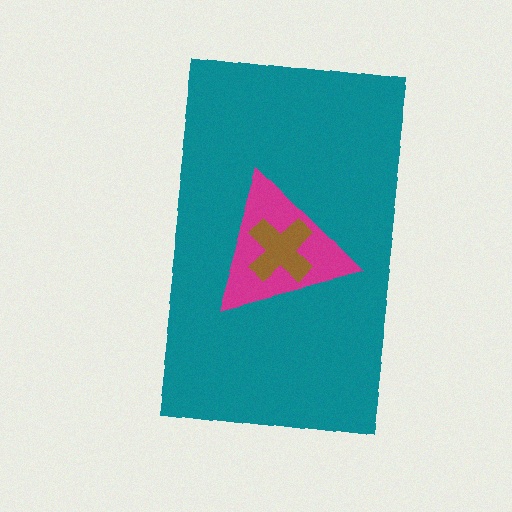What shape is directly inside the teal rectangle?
The magenta triangle.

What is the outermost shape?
The teal rectangle.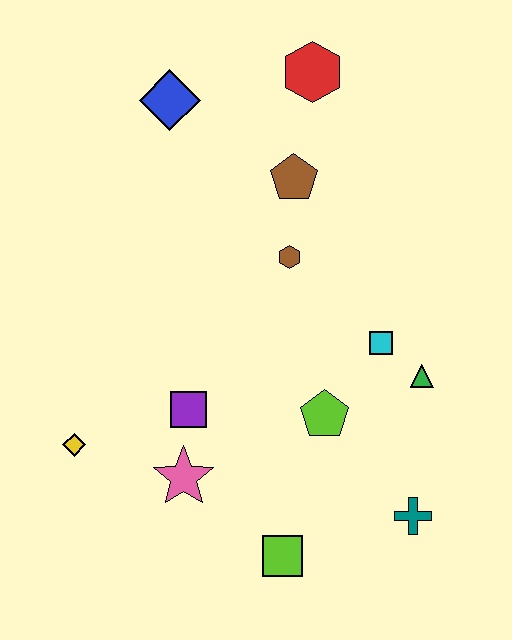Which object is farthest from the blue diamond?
The teal cross is farthest from the blue diamond.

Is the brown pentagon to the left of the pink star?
No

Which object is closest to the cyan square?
The green triangle is closest to the cyan square.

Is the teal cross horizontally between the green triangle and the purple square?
Yes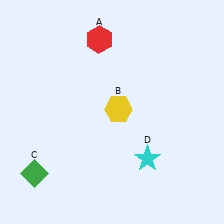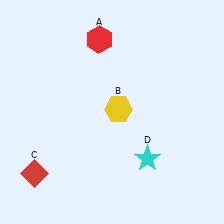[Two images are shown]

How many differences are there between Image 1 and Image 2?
There is 1 difference between the two images.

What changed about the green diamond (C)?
In Image 1, C is green. In Image 2, it changed to red.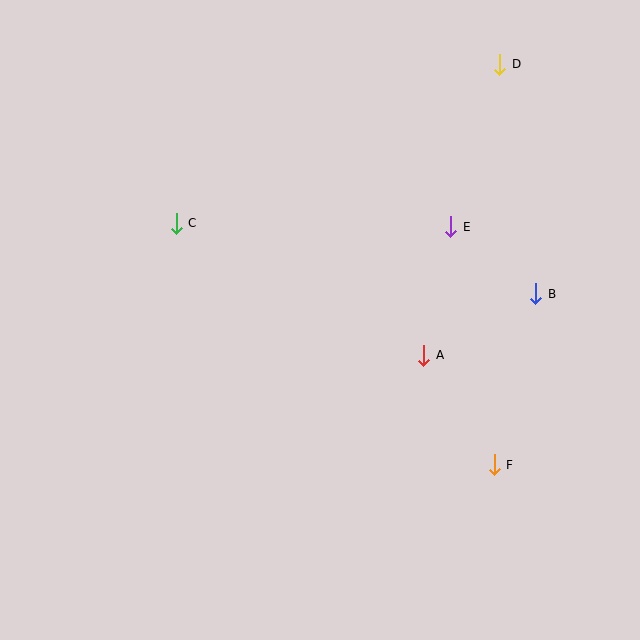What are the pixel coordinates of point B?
Point B is at (536, 294).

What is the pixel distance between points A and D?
The distance between A and D is 301 pixels.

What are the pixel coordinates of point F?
Point F is at (494, 465).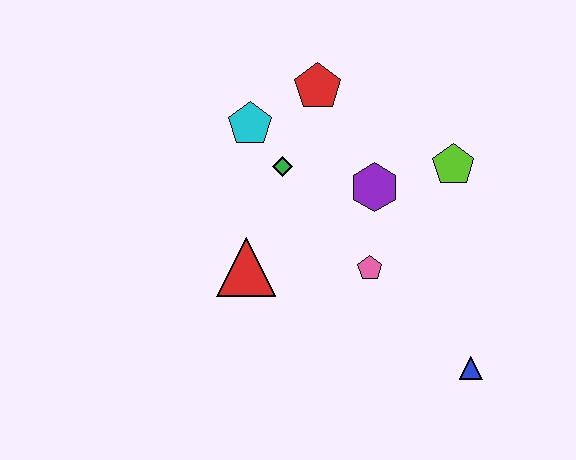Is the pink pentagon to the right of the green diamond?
Yes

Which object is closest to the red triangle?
The green diamond is closest to the red triangle.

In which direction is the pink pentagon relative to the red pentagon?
The pink pentagon is below the red pentagon.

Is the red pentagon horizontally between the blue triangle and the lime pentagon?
No